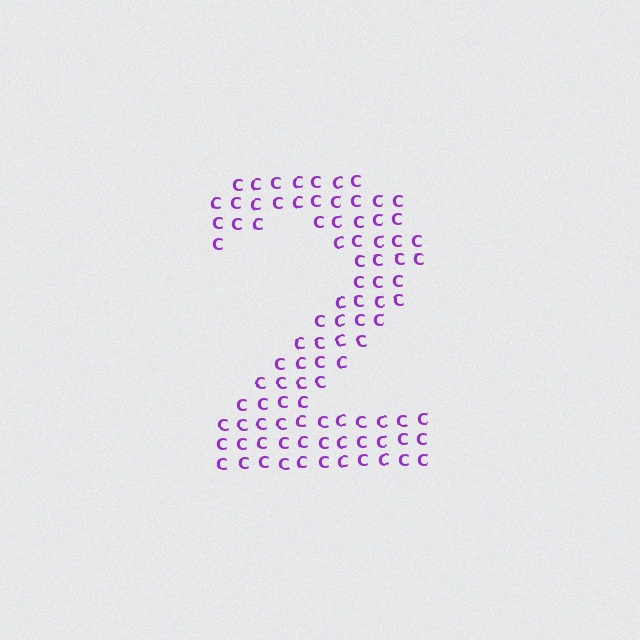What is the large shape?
The large shape is the digit 2.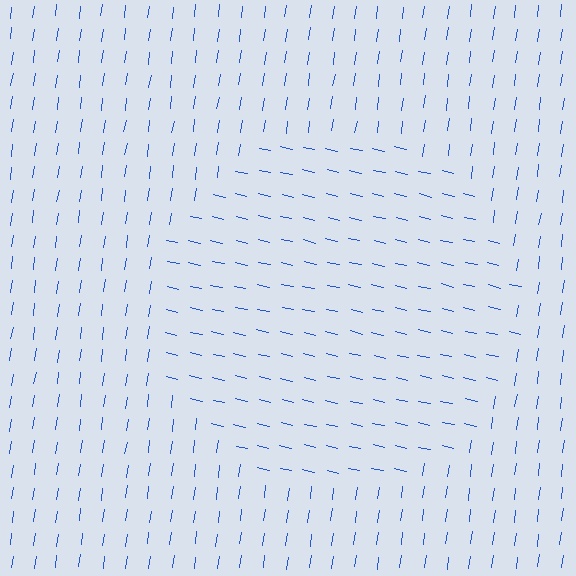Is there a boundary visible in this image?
Yes, there is a texture boundary formed by a change in line orientation.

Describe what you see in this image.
The image is filled with small blue line segments. A circle region in the image has lines oriented differently from the surrounding lines, creating a visible texture boundary.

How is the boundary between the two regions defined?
The boundary is defined purely by a change in line orientation (approximately 85 degrees difference). All lines are the same color and thickness.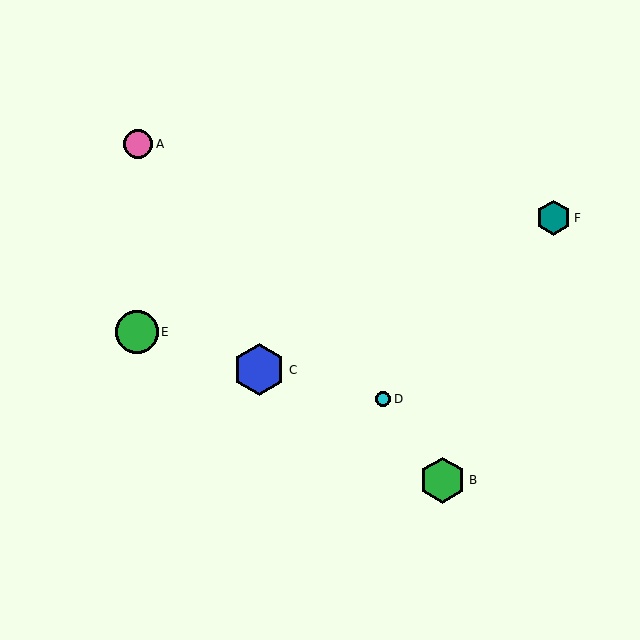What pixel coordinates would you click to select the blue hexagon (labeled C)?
Click at (259, 370) to select the blue hexagon C.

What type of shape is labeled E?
Shape E is a green circle.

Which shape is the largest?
The blue hexagon (labeled C) is the largest.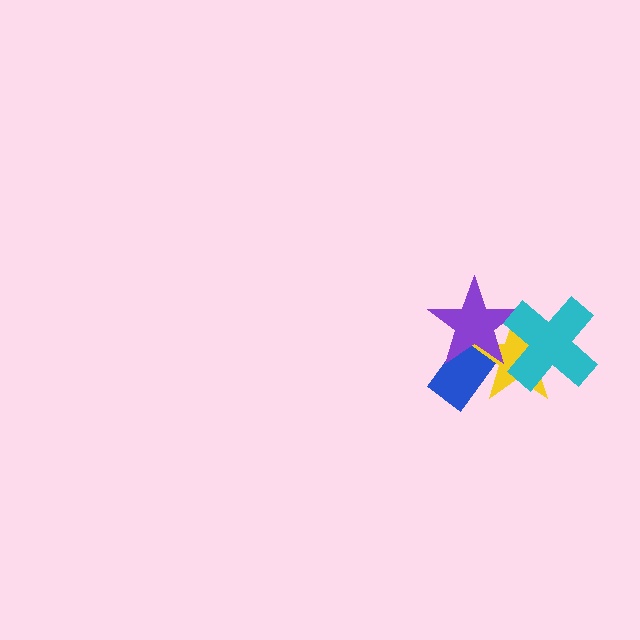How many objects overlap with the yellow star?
3 objects overlap with the yellow star.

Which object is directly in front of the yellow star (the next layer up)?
The purple star is directly in front of the yellow star.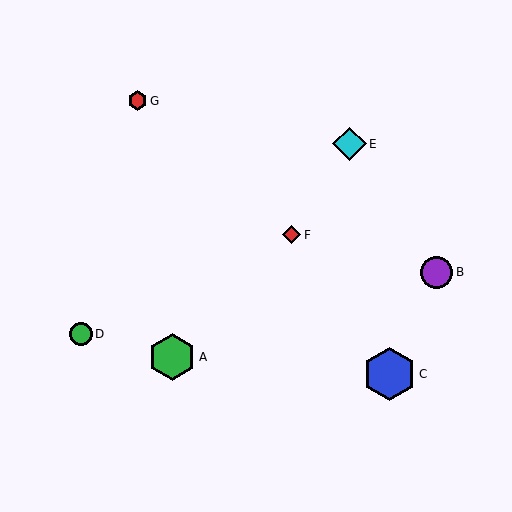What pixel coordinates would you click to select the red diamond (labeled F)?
Click at (292, 235) to select the red diamond F.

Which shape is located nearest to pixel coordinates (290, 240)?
The red diamond (labeled F) at (292, 235) is nearest to that location.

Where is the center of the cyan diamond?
The center of the cyan diamond is at (349, 144).